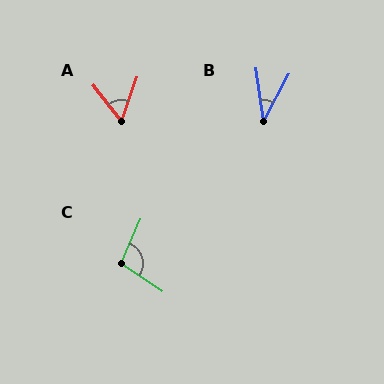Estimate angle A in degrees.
Approximately 57 degrees.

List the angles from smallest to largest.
B (36°), A (57°), C (101°).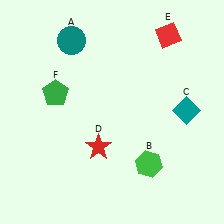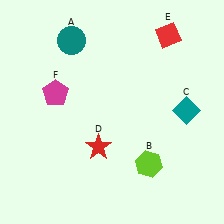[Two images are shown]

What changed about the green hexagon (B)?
In Image 1, B is green. In Image 2, it changed to lime.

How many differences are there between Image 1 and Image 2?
There are 2 differences between the two images.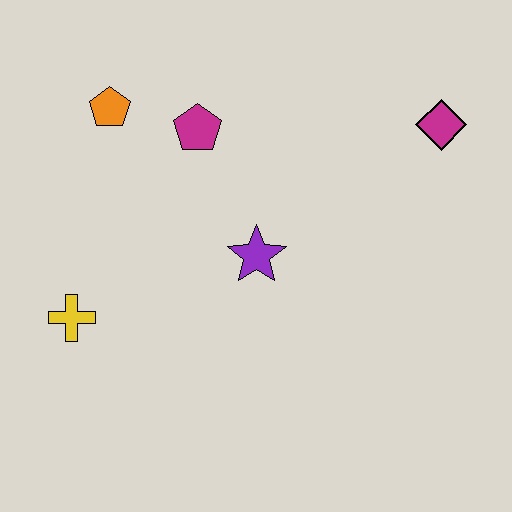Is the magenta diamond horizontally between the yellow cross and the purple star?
No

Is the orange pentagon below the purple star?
No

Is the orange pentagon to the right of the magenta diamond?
No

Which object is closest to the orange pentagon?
The magenta pentagon is closest to the orange pentagon.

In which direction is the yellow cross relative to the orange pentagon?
The yellow cross is below the orange pentagon.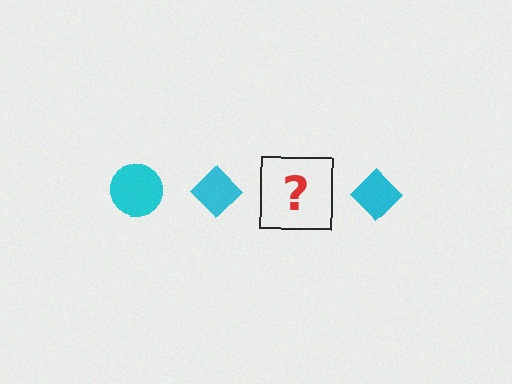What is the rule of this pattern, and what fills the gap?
The rule is that the pattern cycles through circle, diamond shapes in cyan. The gap should be filled with a cyan circle.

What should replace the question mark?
The question mark should be replaced with a cyan circle.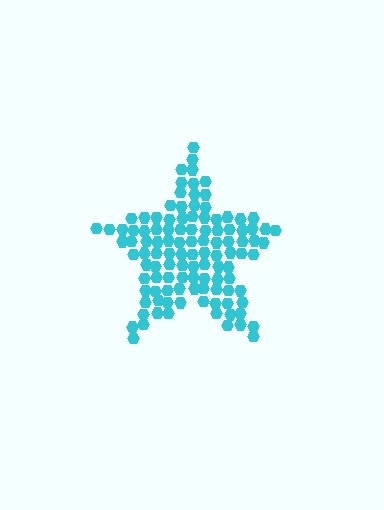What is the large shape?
The large shape is a star.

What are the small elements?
The small elements are hexagons.